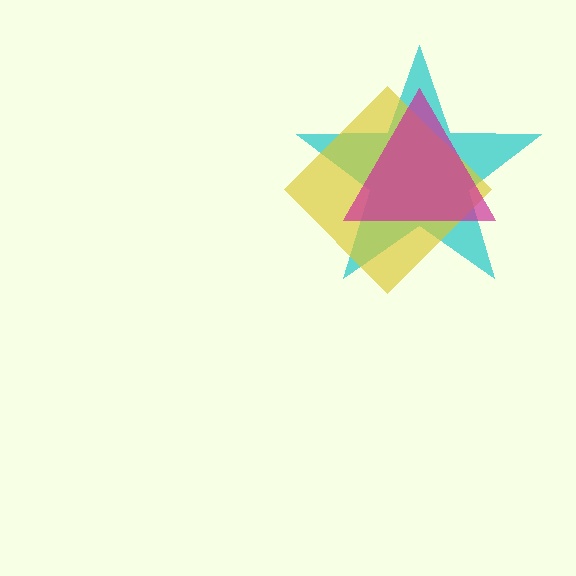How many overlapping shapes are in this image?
There are 3 overlapping shapes in the image.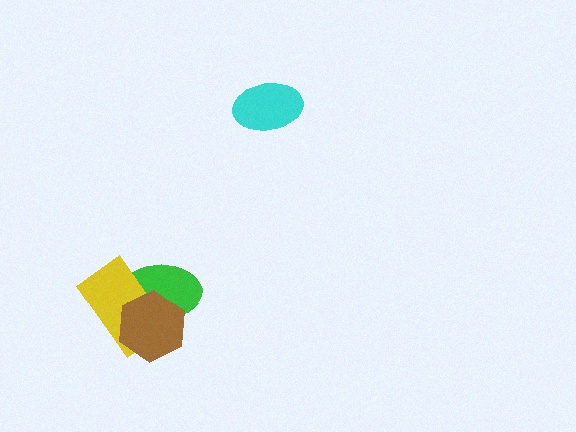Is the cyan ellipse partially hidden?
No, no other shape covers it.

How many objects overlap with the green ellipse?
2 objects overlap with the green ellipse.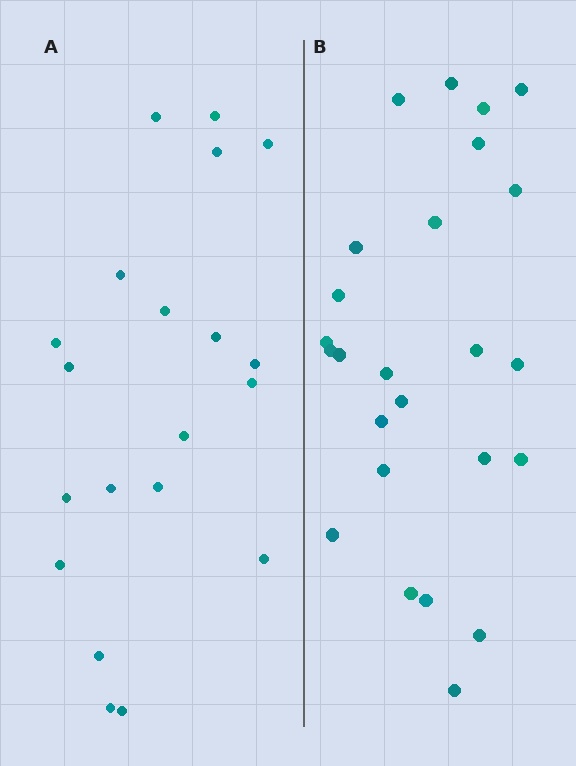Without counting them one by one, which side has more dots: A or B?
Region B (the right region) has more dots.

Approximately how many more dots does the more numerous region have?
Region B has about 5 more dots than region A.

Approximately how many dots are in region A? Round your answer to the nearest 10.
About 20 dots.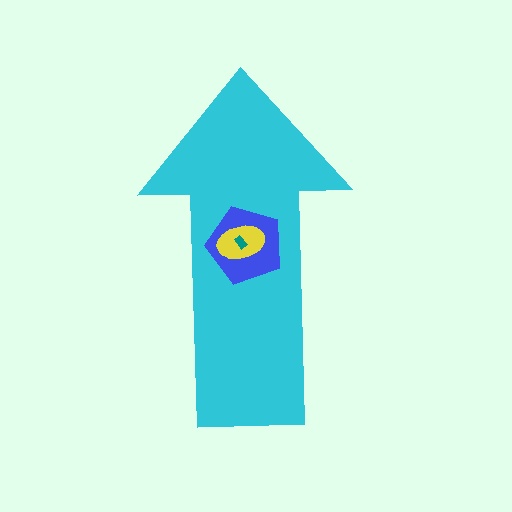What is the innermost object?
The teal rectangle.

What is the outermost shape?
The cyan arrow.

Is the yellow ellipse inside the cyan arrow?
Yes.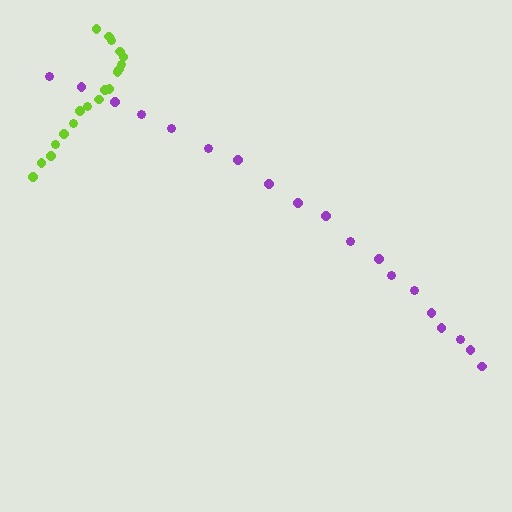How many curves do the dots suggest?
There are 2 distinct paths.